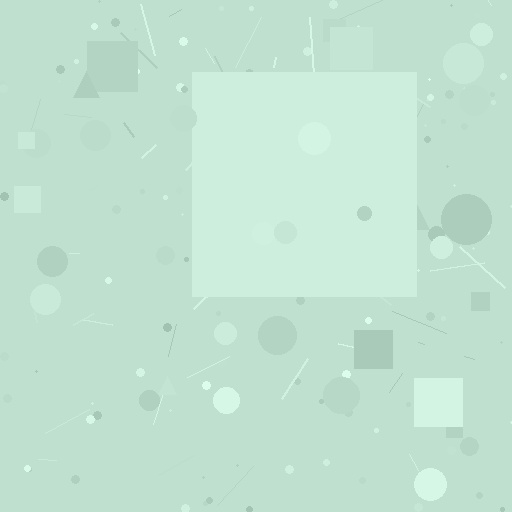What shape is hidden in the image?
A square is hidden in the image.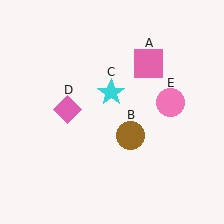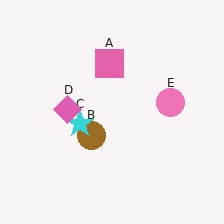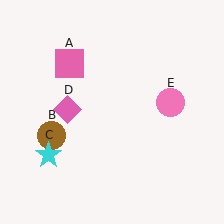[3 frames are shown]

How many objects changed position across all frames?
3 objects changed position: pink square (object A), brown circle (object B), cyan star (object C).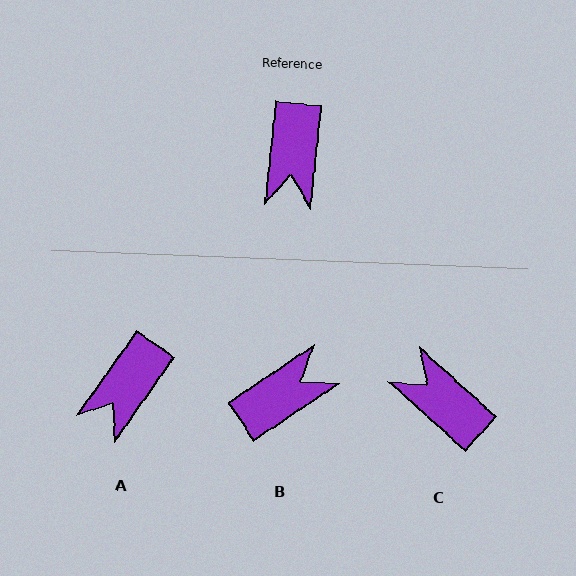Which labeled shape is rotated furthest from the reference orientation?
B, about 130 degrees away.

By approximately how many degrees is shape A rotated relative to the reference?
Approximately 29 degrees clockwise.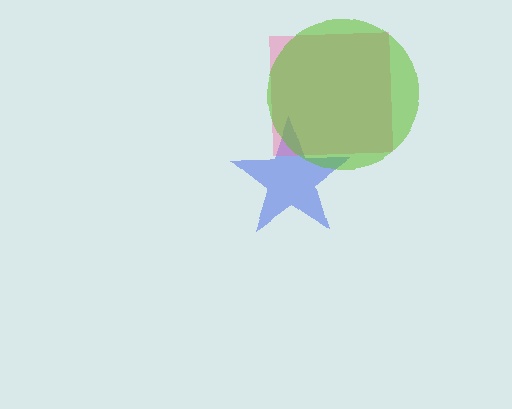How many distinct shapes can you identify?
There are 3 distinct shapes: a blue star, a pink square, a lime circle.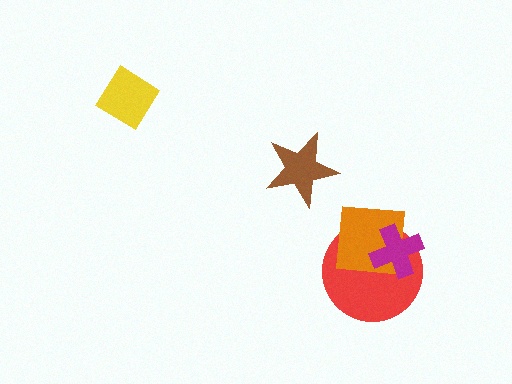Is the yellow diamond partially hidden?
No, no other shape covers it.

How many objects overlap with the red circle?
2 objects overlap with the red circle.